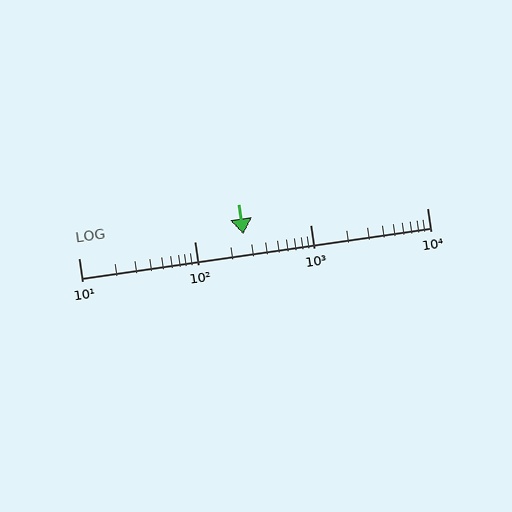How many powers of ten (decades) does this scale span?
The scale spans 3 decades, from 10 to 10000.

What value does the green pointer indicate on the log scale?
The pointer indicates approximately 260.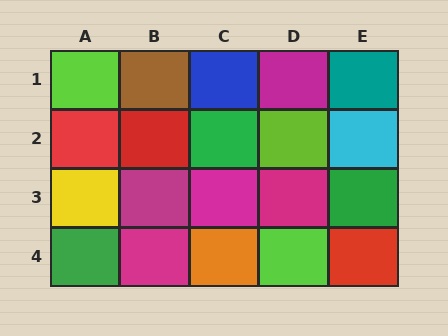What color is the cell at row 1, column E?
Teal.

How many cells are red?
3 cells are red.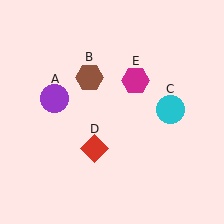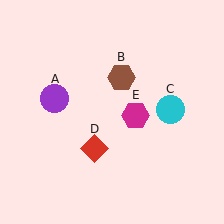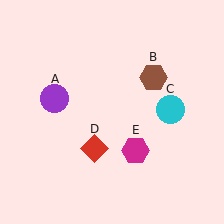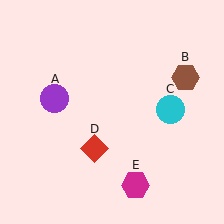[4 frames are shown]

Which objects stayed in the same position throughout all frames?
Purple circle (object A) and cyan circle (object C) and red diamond (object D) remained stationary.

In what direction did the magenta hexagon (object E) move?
The magenta hexagon (object E) moved down.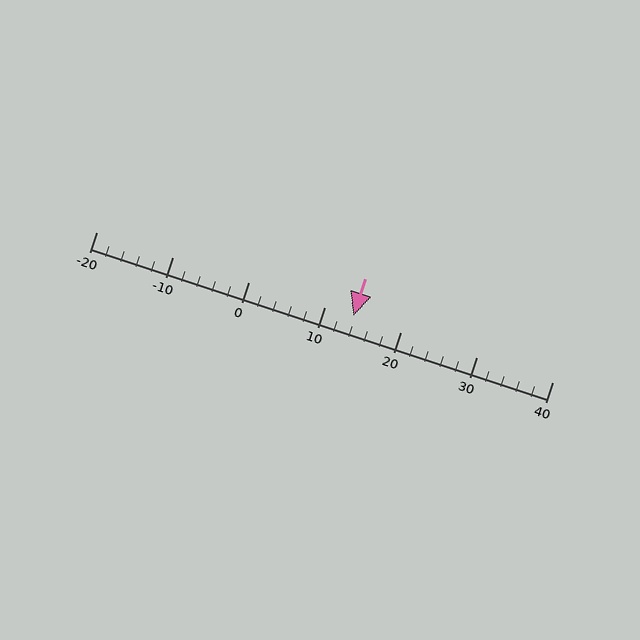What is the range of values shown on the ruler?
The ruler shows values from -20 to 40.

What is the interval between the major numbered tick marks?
The major tick marks are spaced 10 units apart.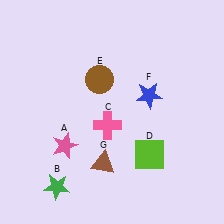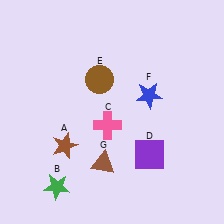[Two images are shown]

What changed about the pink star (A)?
In Image 1, A is pink. In Image 2, it changed to brown.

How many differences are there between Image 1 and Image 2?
There are 2 differences between the two images.